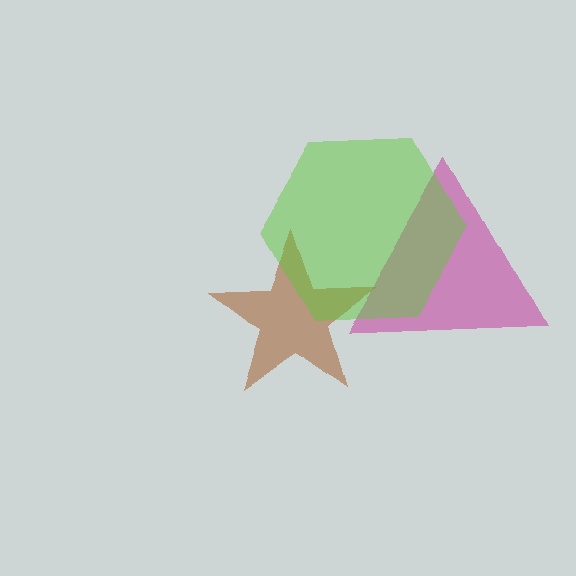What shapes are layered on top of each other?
The layered shapes are: a magenta triangle, a brown star, a lime hexagon.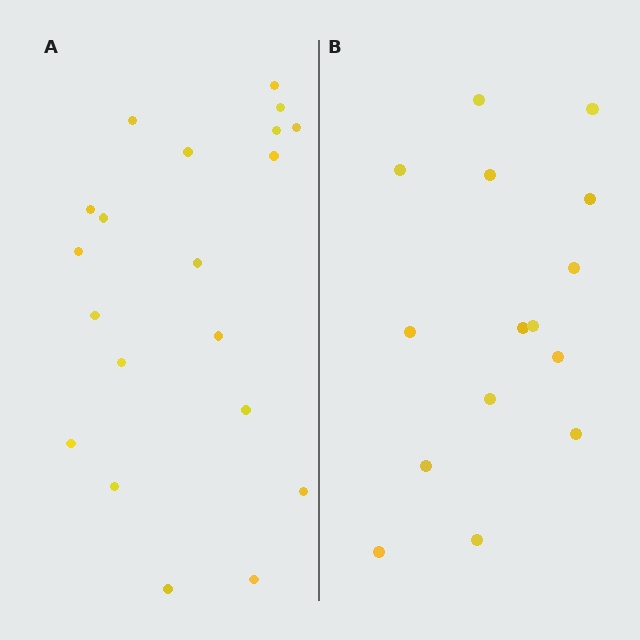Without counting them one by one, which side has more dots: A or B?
Region A (the left region) has more dots.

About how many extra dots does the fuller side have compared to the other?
Region A has about 5 more dots than region B.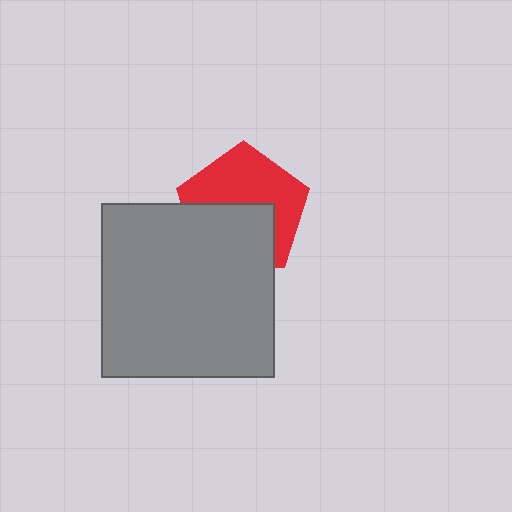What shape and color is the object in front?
The object in front is a gray square.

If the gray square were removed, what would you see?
You would see the complete red pentagon.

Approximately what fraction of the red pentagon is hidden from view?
Roughly 46% of the red pentagon is hidden behind the gray square.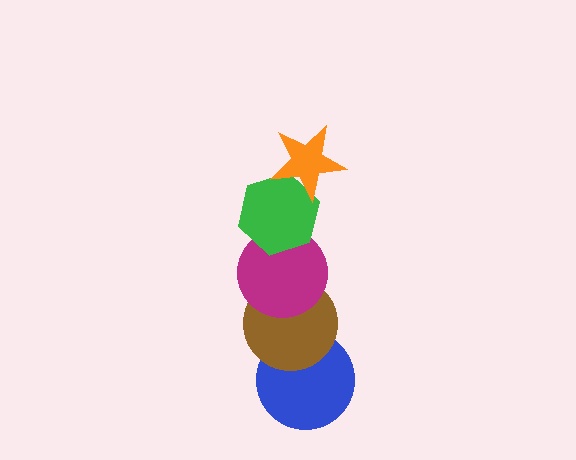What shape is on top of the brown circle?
The magenta circle is on top of the brown circle.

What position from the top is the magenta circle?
The magenta circle is 3rd from the top.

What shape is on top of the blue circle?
The brown circle is on top of the blue circle.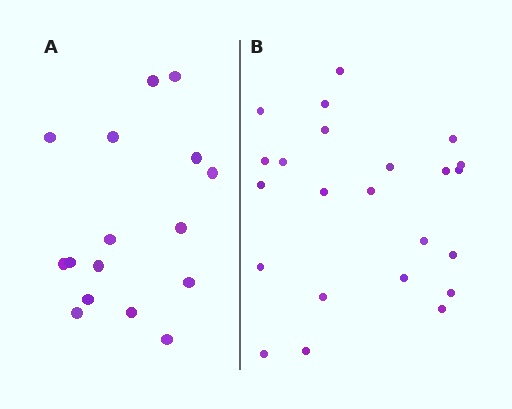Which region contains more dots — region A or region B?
Region B (the right region) has more dots.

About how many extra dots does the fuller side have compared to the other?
Region B has roughly 8 or so more dots than region A.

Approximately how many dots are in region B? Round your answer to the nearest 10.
About 20 dots. (The exact count is 23, which rounds to 20.)